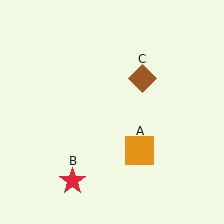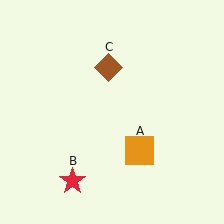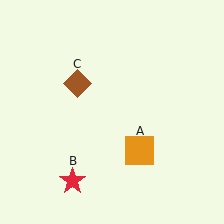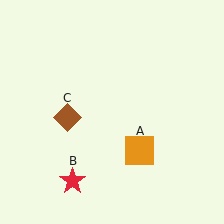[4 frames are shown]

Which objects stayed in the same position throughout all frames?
Orange square (object A) and red star (object B) remained stationary.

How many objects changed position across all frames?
1 object changed position: brown diamond (object C).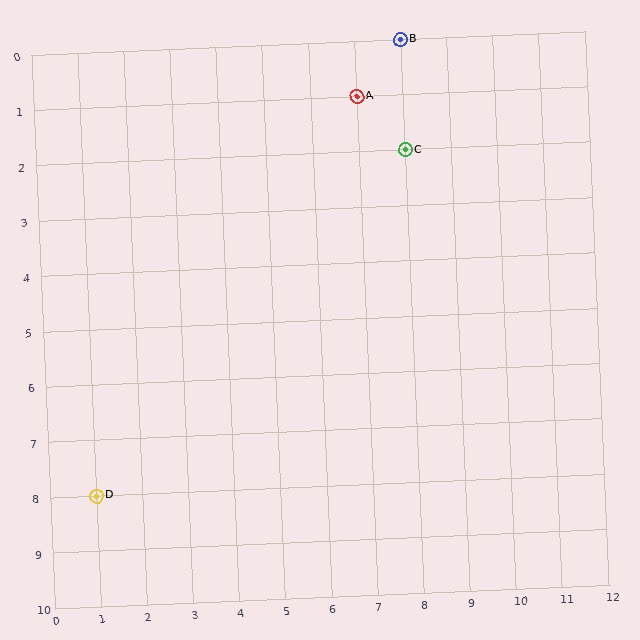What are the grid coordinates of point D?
Point D is at grid coordinates (1, 8).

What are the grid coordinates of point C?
Point C is at grid coordinates (8, 2).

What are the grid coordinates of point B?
Point B is at grid coordinates (8, 0).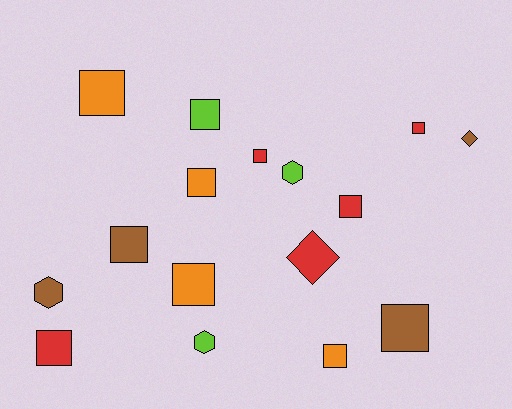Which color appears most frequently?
Red, with 5 objects.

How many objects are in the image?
There are 16 objects.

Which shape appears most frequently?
Square, with 11 objects.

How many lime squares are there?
There is 1 lime square.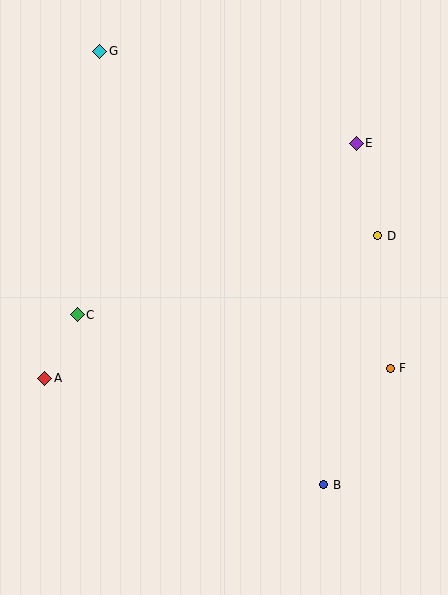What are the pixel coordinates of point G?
Point G is at (100, 51).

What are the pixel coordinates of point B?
Point B is at (324, 485).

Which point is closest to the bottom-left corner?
Point A is closest to the bottom-left corner.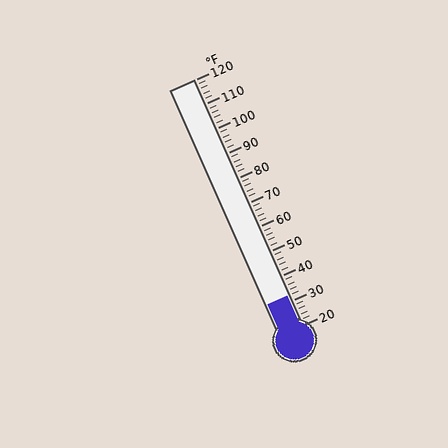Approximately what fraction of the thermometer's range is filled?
The thermometer is filled to approximately 10% of its range.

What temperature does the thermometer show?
The thermometer shows approximately 32°F.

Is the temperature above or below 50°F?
The temperature is below 50°F.